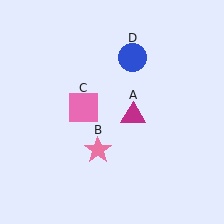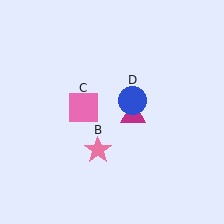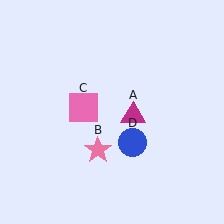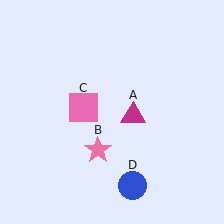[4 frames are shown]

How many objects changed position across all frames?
1 object changed position: blue circle (object D).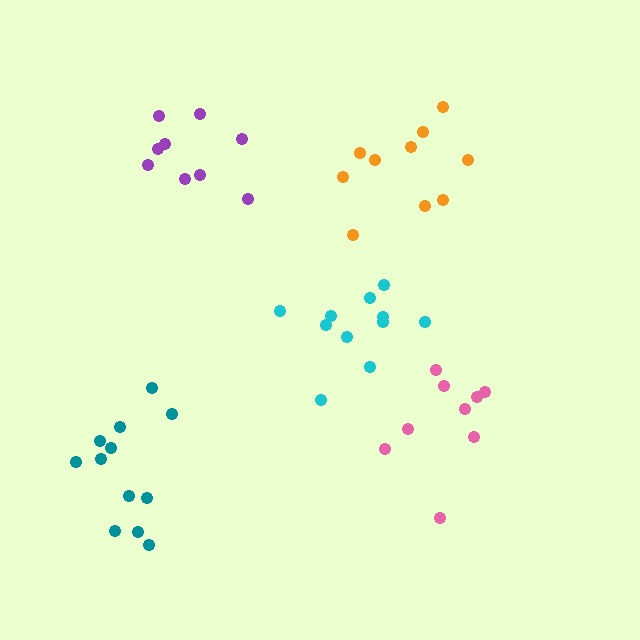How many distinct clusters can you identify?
There are 5 distinct clusters.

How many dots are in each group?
Group 1: 11 dots, Group 2: 9 dots, Group 3: 9 dots, Group 4: 10 dots, Group 5: 12 dots (51 total).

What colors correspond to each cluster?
The clusters are colored: cyan, pink, purple, orange, teal.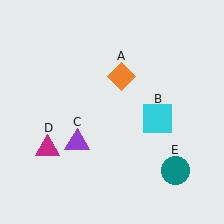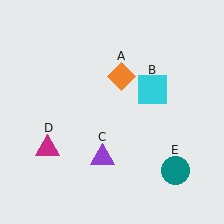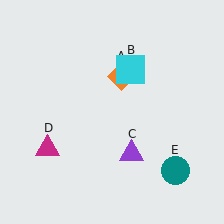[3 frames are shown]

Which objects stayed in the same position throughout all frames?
Orange diamond (object A) and magenta triangle (object D) and teal circle (object E) remained stationary.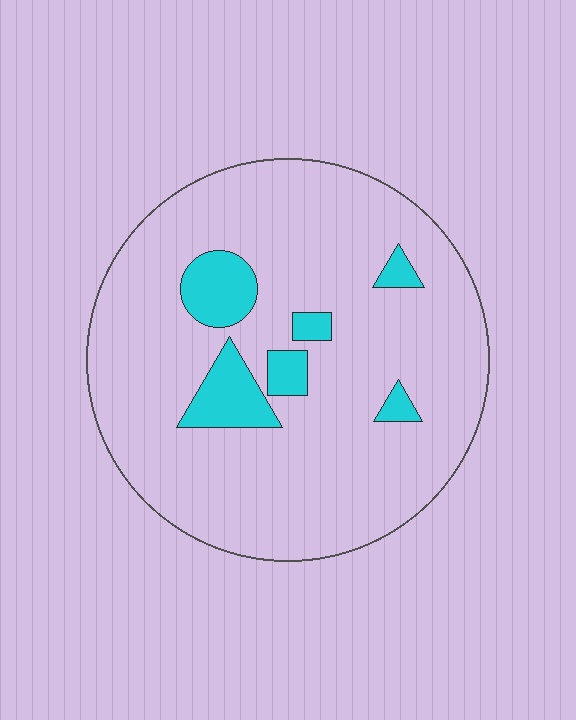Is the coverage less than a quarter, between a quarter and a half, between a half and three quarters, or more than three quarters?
Less than a quarter.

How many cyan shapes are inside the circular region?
6.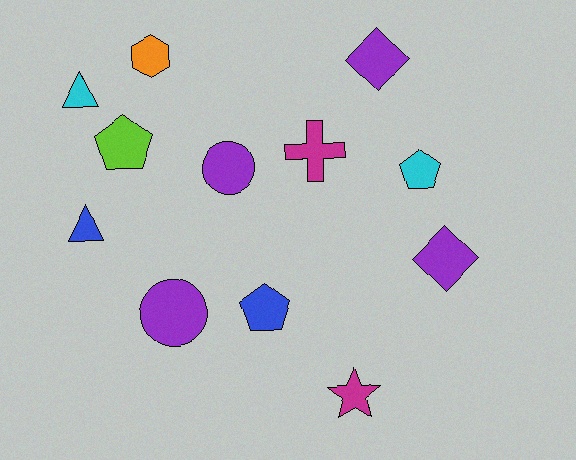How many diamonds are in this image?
There are 2 diamonds.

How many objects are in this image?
There are 12 objects.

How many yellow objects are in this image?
There are no yellow objects.